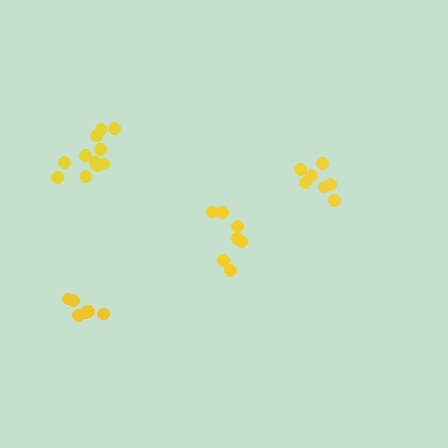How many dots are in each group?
Group 1: 7 dots, Group 2: 11 dots, Group 3: 7 dots, Group 4: 6 dots (31 total).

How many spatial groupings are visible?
There are 4 spatial groupings.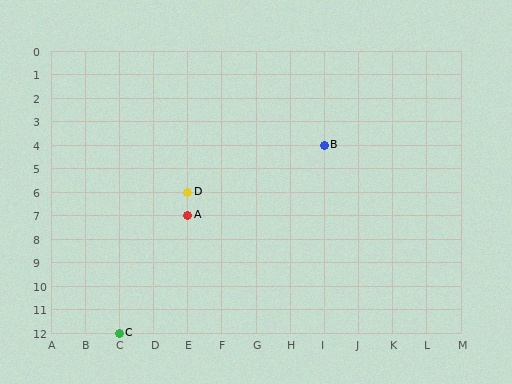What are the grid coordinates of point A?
Point A is at grid coordinates (E, 7).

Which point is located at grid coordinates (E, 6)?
Point D is at (E, 6).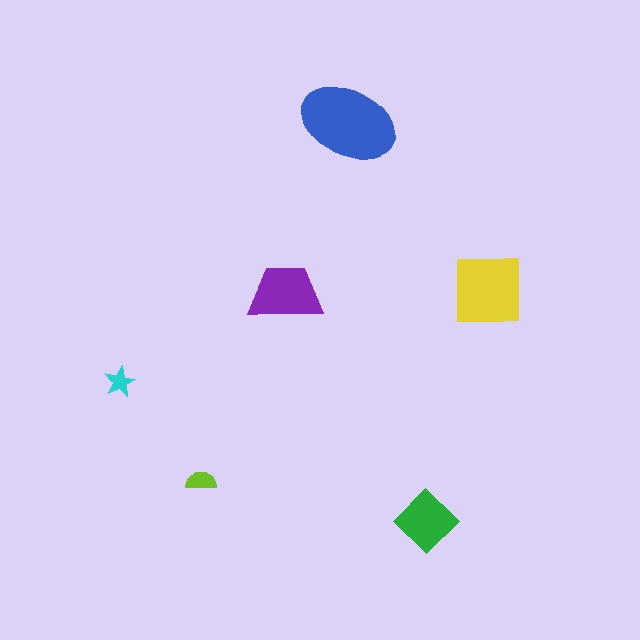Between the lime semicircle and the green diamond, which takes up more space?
The green diamond.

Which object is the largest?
The blue ellipse.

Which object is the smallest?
The cyan star.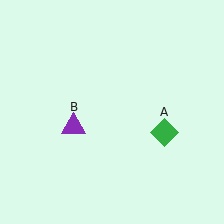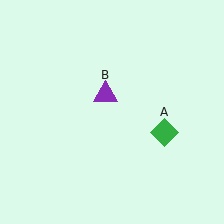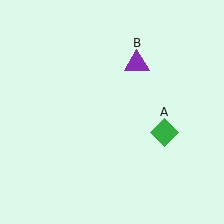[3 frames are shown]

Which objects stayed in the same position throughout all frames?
Green diamond (object A) remained stationary.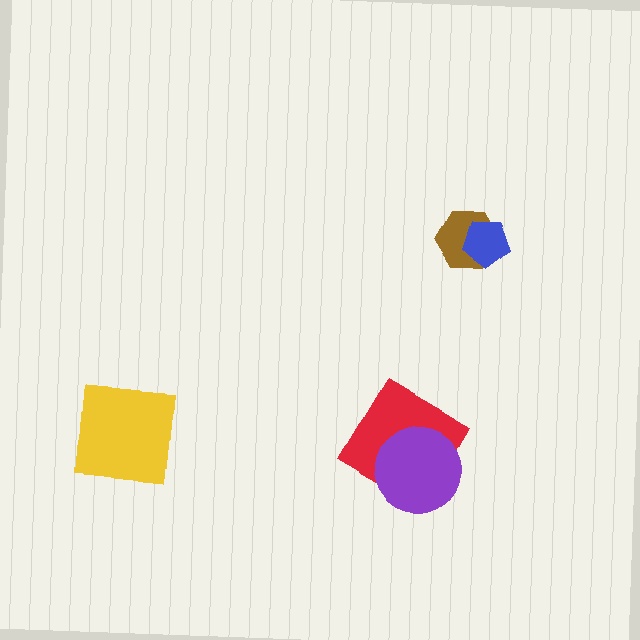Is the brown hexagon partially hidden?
Yes, it is partially covered by another shape.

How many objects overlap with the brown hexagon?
1 object overlaps with the brown hexagon.